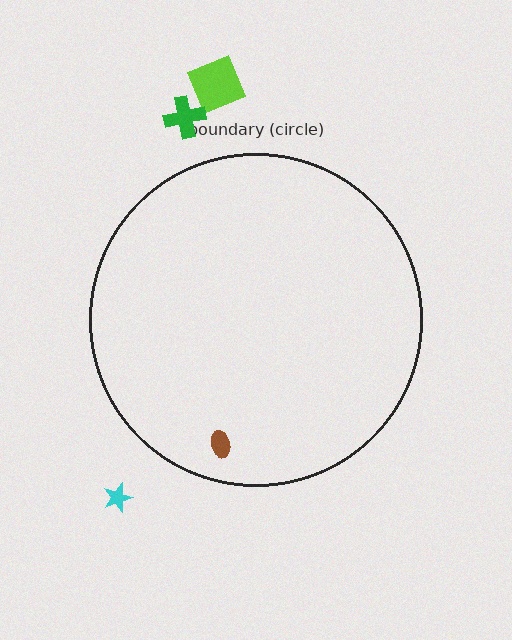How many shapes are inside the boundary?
1 inside, 3 outside.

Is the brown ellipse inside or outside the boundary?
Inside.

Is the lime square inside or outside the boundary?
Outside.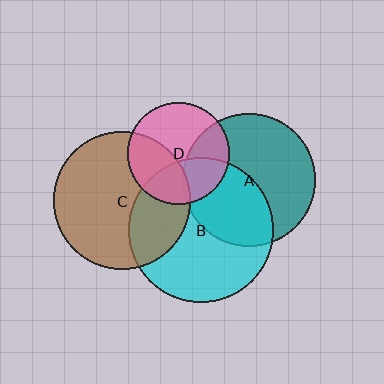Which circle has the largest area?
Circle B (cyan).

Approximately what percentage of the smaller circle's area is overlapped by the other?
Approximately 35%.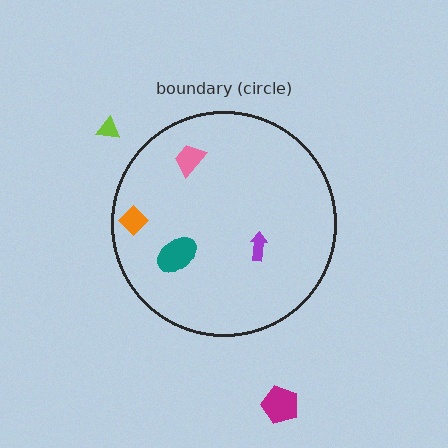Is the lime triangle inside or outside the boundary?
Outside.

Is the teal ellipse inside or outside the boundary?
Inside.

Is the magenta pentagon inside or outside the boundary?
Outside.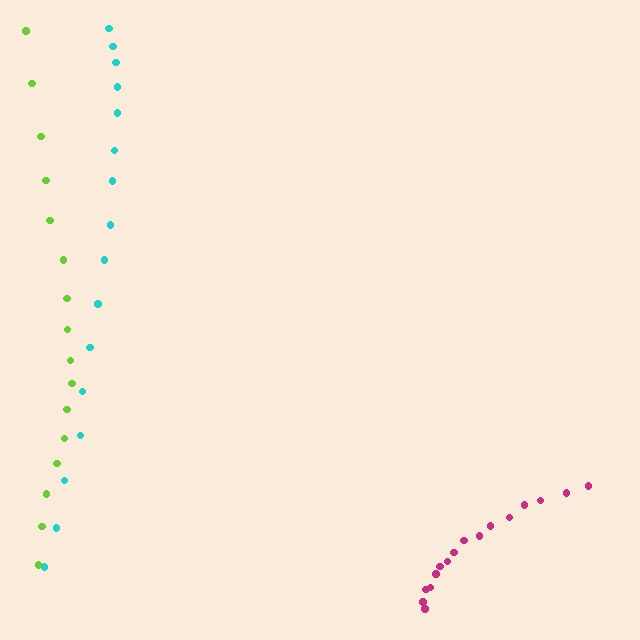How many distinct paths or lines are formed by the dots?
There are 3 distinct paths.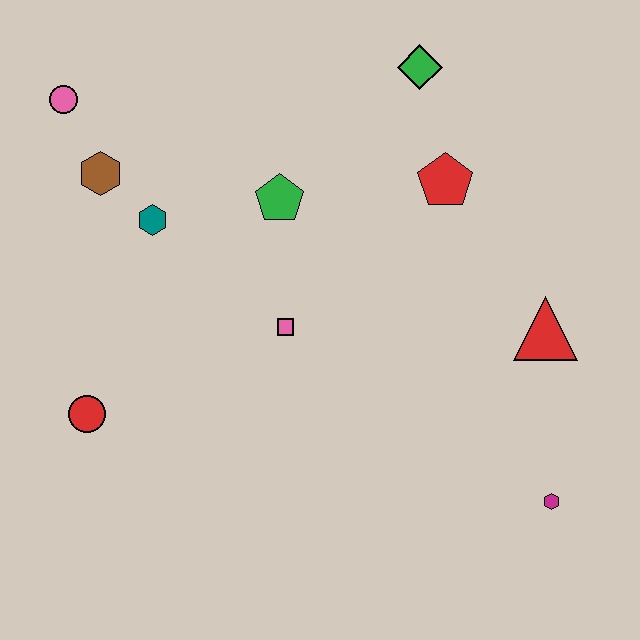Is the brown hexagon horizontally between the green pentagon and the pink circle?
Yes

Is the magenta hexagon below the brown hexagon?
Yes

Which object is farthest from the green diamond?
The red circle is farthest from the green diamond.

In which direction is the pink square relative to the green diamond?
The pink square is below the green diamond.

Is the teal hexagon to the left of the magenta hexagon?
Yes